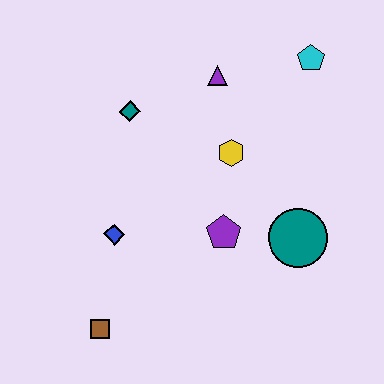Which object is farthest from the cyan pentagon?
The brown square is farthest from the cyan pentagon.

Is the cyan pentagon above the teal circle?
Yes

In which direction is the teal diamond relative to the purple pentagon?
The teal diamond is above the purple pentagon.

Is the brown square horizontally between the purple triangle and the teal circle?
No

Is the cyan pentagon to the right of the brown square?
Yes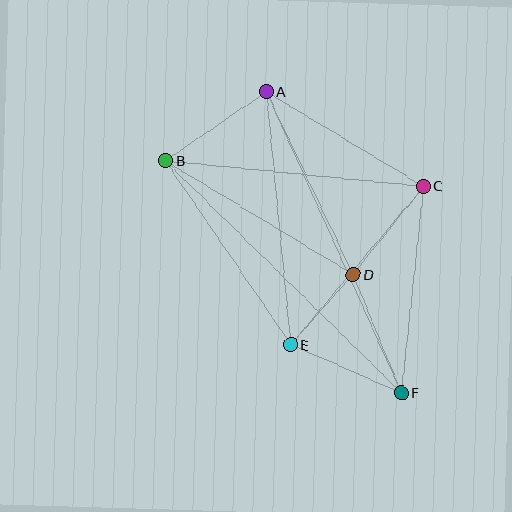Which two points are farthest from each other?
Points B and F are farthest from each other.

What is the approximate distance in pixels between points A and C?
The distance between A and C is approximately 184 pixels.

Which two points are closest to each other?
Points D and E are closest to each other.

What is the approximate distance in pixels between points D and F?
The distance between D and F is approximately 128 pixels.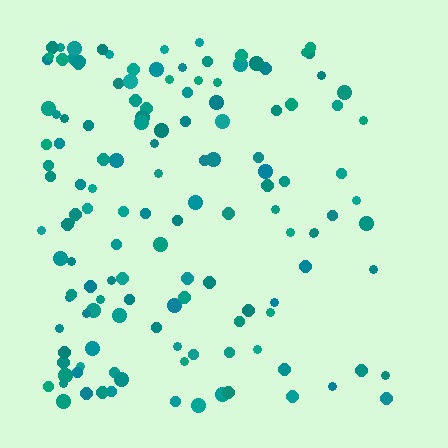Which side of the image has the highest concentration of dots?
The left.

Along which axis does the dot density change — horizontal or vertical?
Horizontal.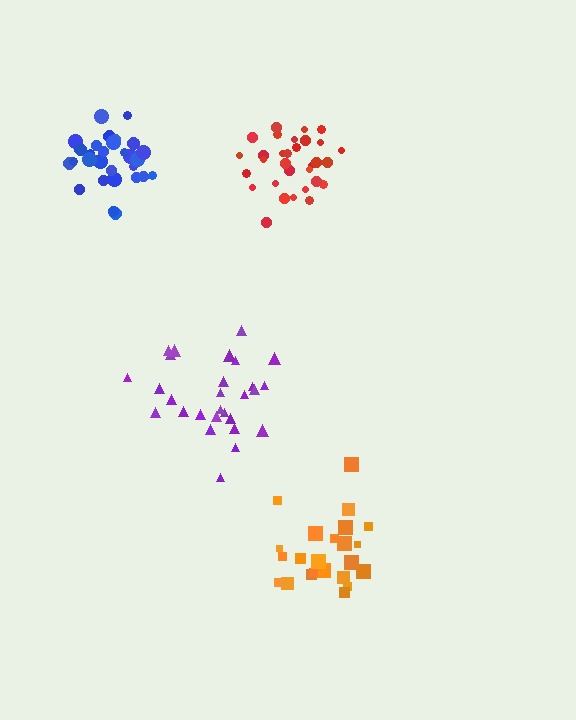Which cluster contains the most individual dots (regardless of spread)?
Red (31).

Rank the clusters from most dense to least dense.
blue, red, purple, orange.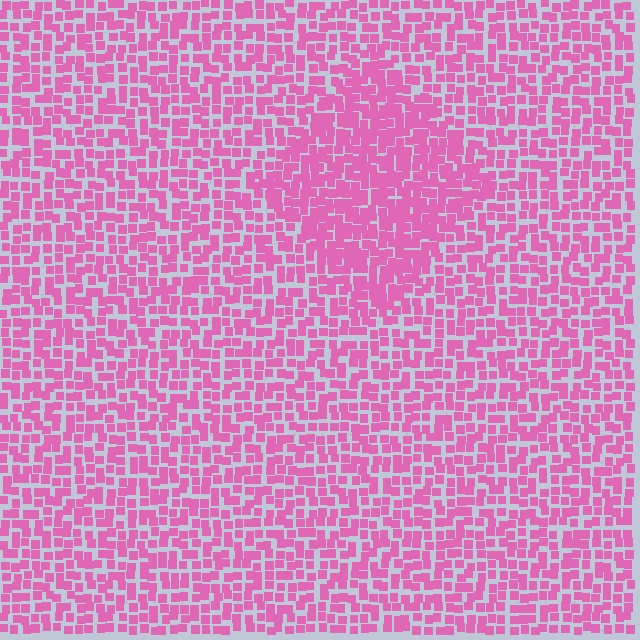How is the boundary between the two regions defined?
The boundary is defined by a change in element density (approximately 1.5x ratio). All elements are the same color, size, and shape.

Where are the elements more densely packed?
The elements are more densely packed inside the diamond boundary.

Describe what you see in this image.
The image contains small pink elements arranged at two different densities. A diamond-shaped region is visible where the elements are more densely packed than the surrounding area.